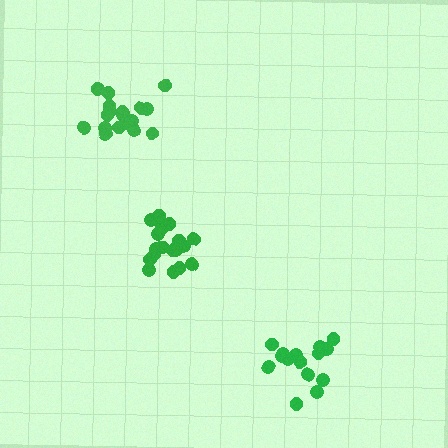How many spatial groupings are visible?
There are 3 spatial groupings.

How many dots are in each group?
Group 1: 20 dots, Group 2: 20 dots, Group 3: 16 dots (56 total).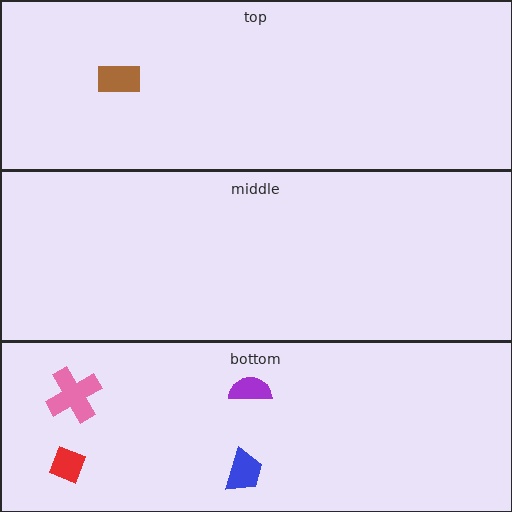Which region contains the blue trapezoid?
The bottom region.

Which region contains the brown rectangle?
The top region.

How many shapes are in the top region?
1.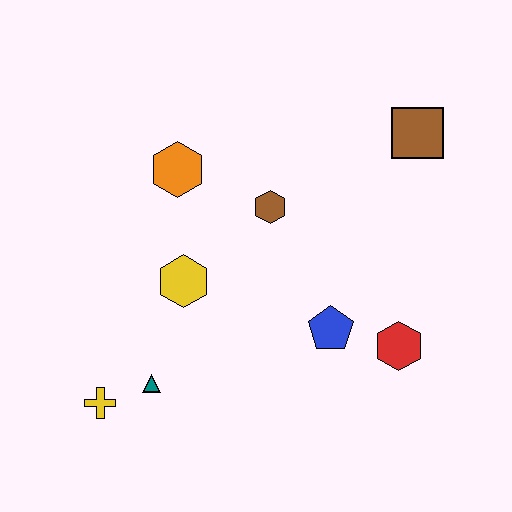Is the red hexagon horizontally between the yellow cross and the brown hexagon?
No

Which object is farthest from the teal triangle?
The brown square is farthest from the teal triangle.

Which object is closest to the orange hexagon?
The brown hexagon is closest to the orange hexagon.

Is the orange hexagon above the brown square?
No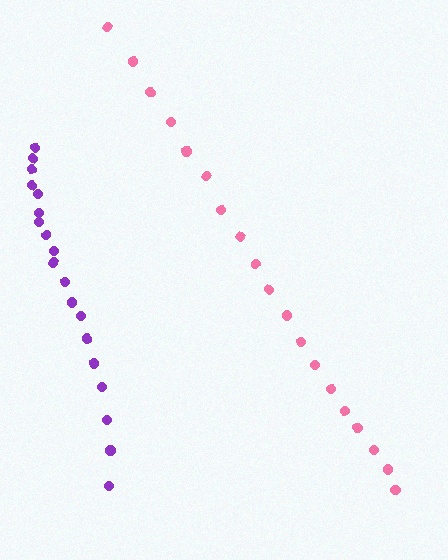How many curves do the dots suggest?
There are 2 distinct paths.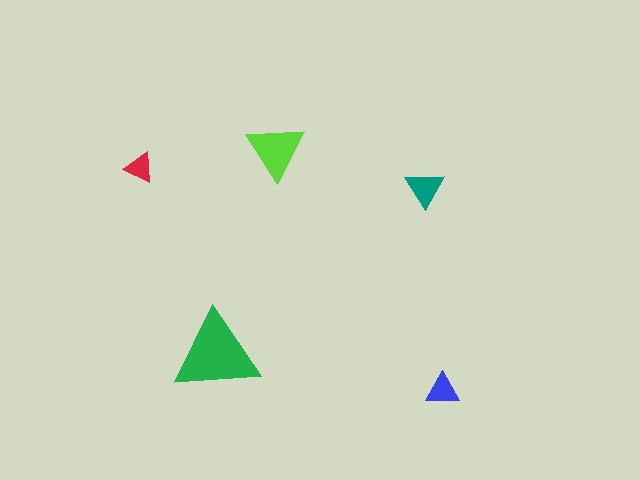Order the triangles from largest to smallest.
the green one, the lime one, the teal one, the blue one, the red one.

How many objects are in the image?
There are 5 objects in the image.